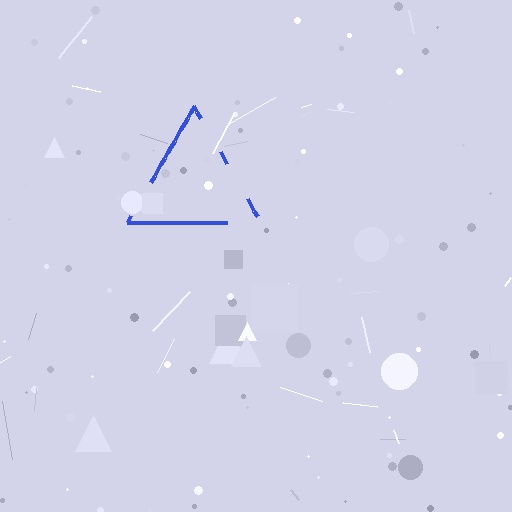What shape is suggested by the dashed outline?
The dashed outline suggests a triangle.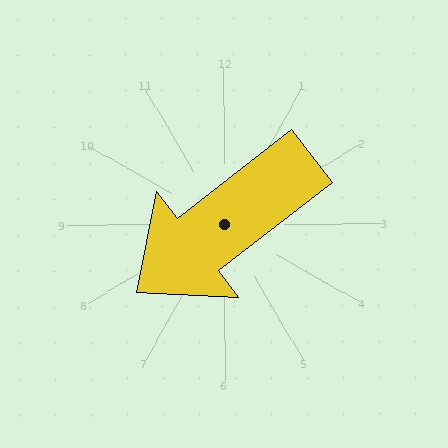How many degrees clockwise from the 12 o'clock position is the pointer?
Approximately 232 degrees.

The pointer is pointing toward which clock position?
Roughly 8 o'clock.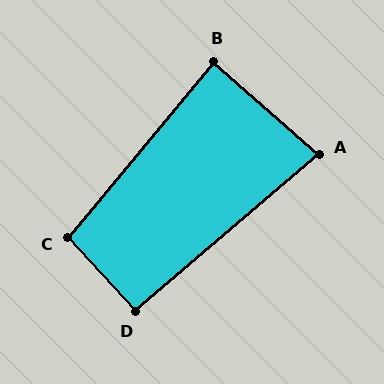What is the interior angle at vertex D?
Approximately 92 degrees (approximately right).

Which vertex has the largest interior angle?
C, at approximately 98 degrees.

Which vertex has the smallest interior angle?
A, at approximately 82 degrees.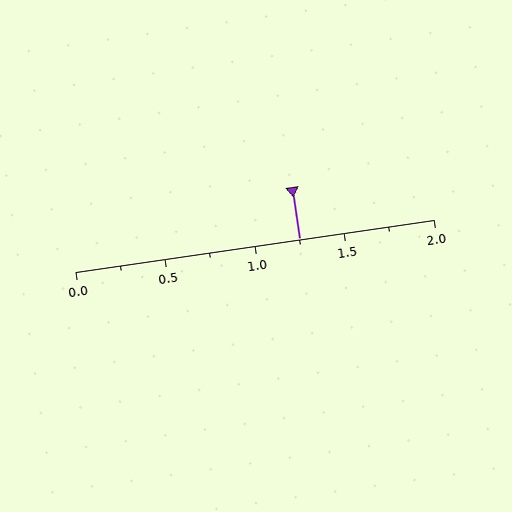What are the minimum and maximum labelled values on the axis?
The axis runs from 0.0 to 2.0.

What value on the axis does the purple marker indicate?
The marker indicates approximately 1.25.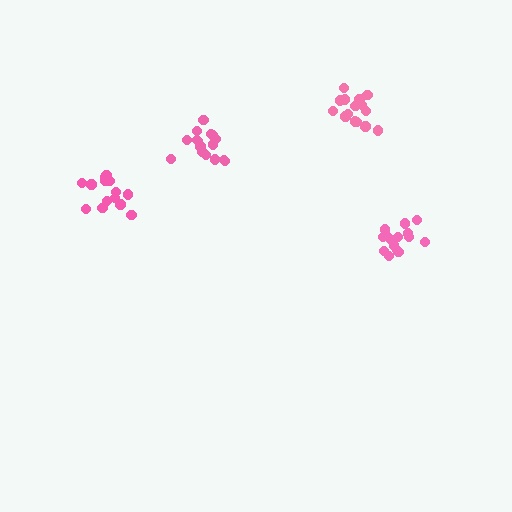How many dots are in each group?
Group 1: 16 dots, Group 2: 16 dots, Group 3: 15 dots, Group 4: 14 dots (61 total).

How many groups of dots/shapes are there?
There are 4 groups.